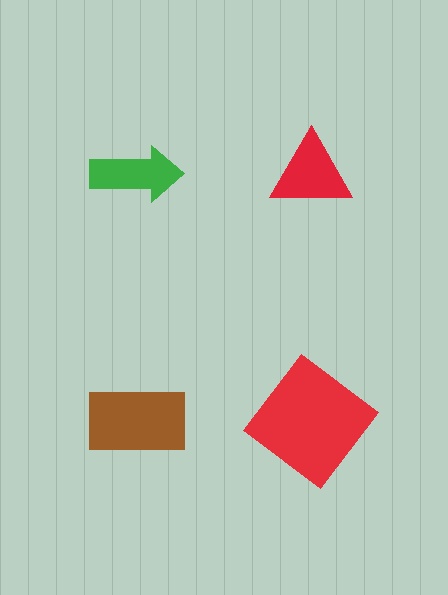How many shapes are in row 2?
2 shapes.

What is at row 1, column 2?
A red triangle.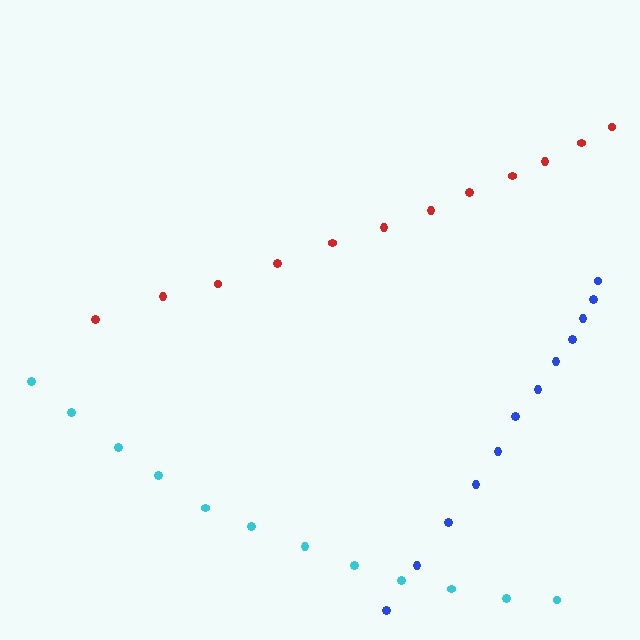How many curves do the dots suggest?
There are 3 distinct paths.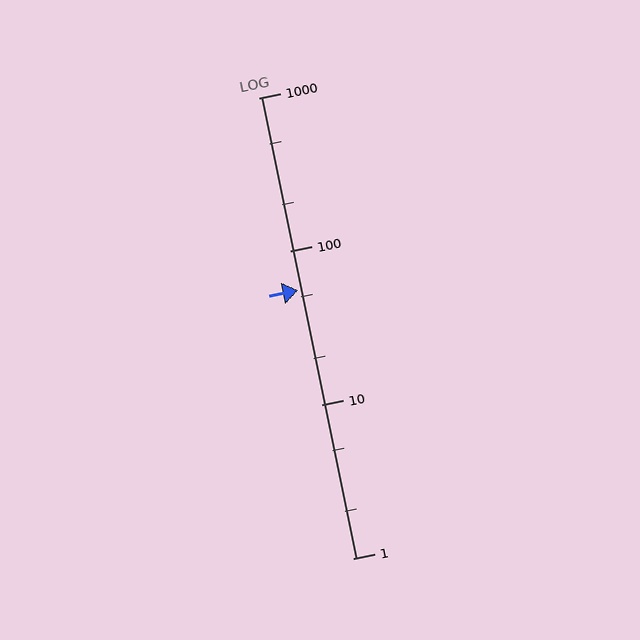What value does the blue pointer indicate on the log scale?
The pointer indicates approximately 56.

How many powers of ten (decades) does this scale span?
The scale spans 3 decades, from 1 to 1000.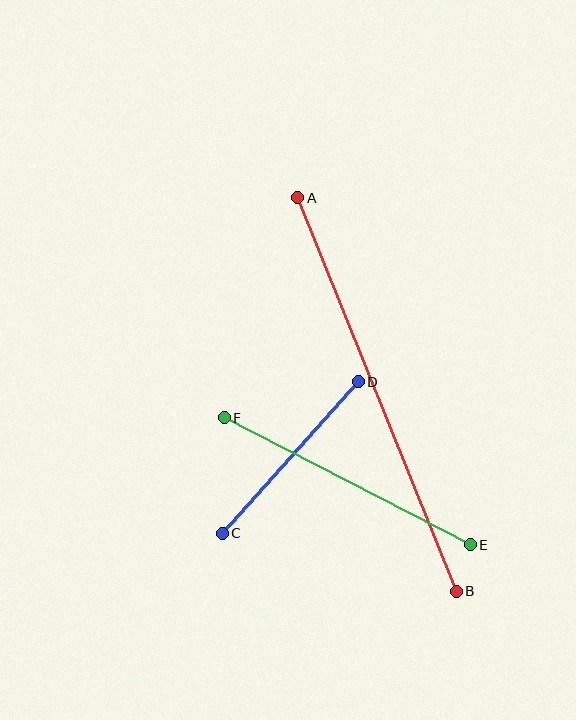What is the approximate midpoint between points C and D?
The midpoint is at approximately (290, 458) pixels.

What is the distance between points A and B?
The distance is approximately 424 pixels.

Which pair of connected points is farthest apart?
Points A and B are farthest apart.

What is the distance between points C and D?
The distance is approximately 203 pixels.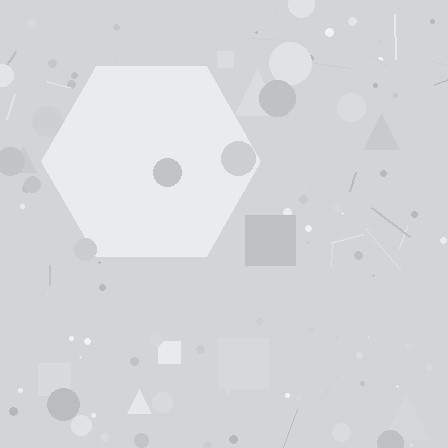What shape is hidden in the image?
A hexagon is hidden in the image.